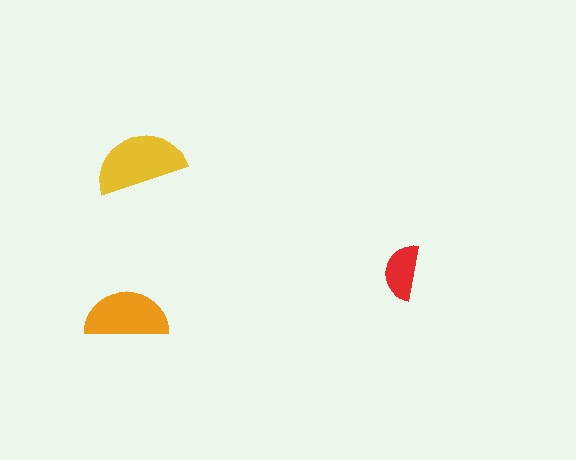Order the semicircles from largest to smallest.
the yellow one, the orange one, the red one.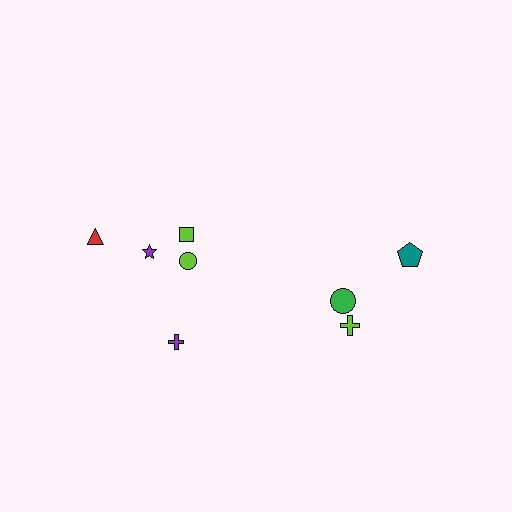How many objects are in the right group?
There are 3 objects.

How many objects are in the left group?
There are 5 objects.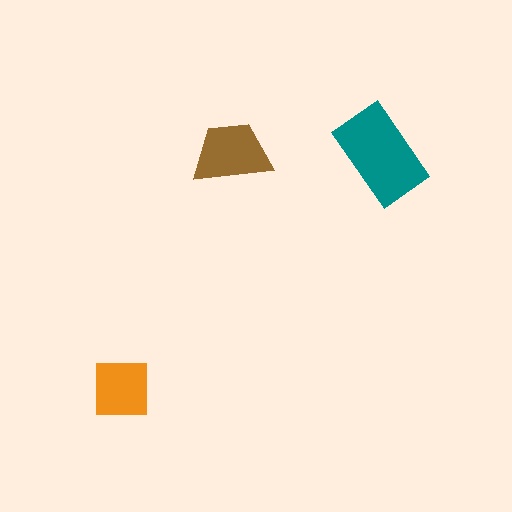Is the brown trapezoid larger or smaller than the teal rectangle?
Smaller.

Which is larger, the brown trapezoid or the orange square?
The brown trapezoid.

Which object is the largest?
The teal rectangle.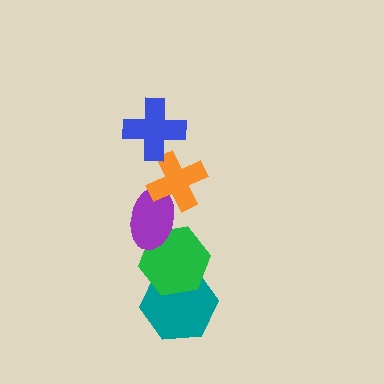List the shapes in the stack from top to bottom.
From top to bottom: the blue cross, the orange cross, the purple ellipse, the green hexagon, the teal hexagon.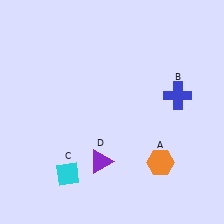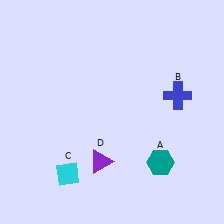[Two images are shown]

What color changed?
The hexagon (A) changed from orange in Image 1 to teal in Image 2.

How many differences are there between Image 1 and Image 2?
There is 1 difference between the two images.